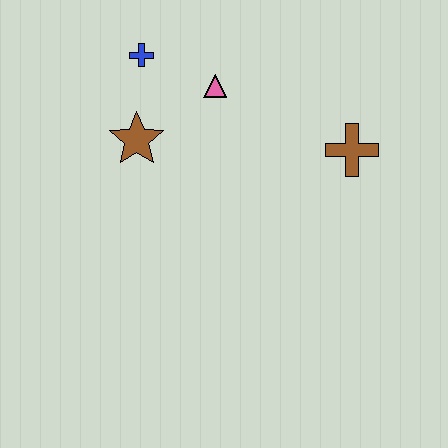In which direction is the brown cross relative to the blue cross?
The brown cross is to the right of the blue cross.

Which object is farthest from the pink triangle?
The brown cross is farthest from the pink triangle.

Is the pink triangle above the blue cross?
No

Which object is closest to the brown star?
The blue cross is closest to the brown star.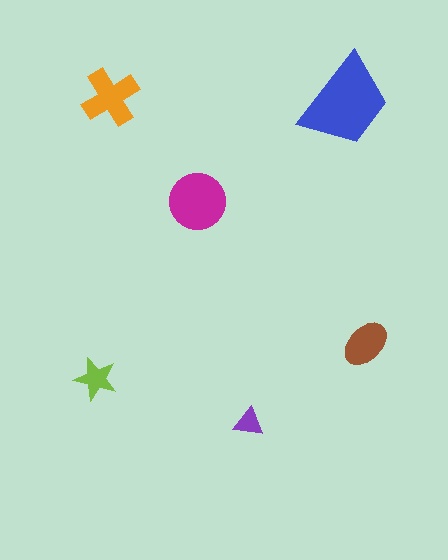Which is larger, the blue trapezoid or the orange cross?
The blue trapezoid.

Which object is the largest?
The blue trapezoid.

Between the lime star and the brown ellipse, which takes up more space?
The brown ellipse.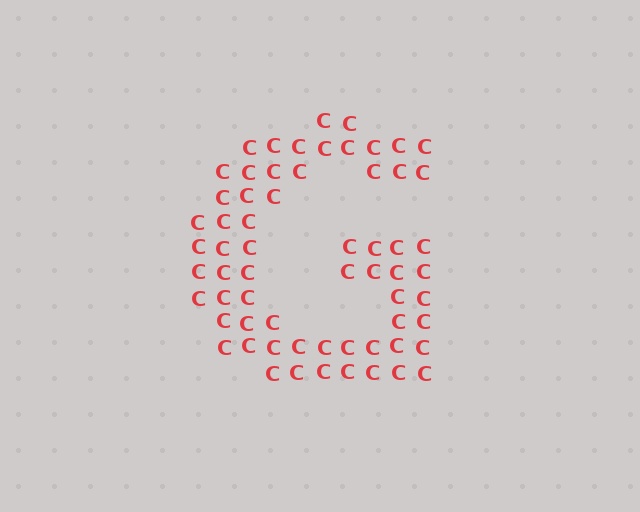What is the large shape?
The large shape is the letter G.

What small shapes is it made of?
It is made of small letter C's.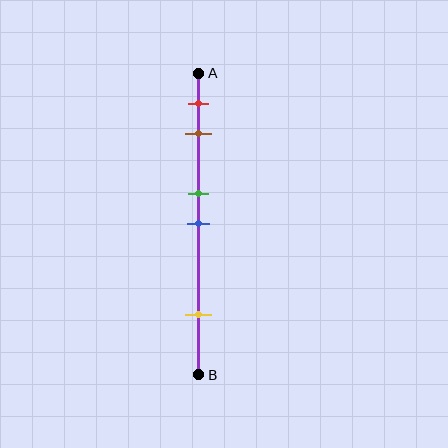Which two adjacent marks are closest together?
The green and blue marks are the closest adjacent pair.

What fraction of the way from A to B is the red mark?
The red mark is approximately 10% (0.1) of the way from A to B.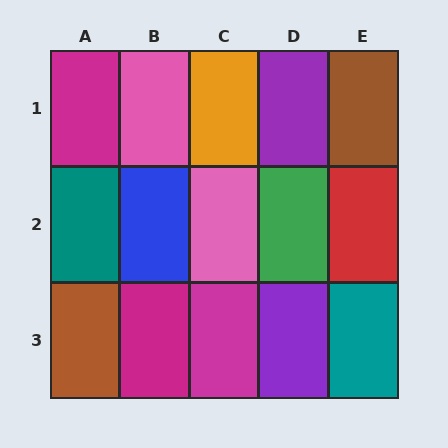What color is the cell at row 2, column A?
Teal.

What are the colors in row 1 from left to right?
Magenta, pink, orange, purple, brown.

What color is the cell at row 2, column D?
Green.